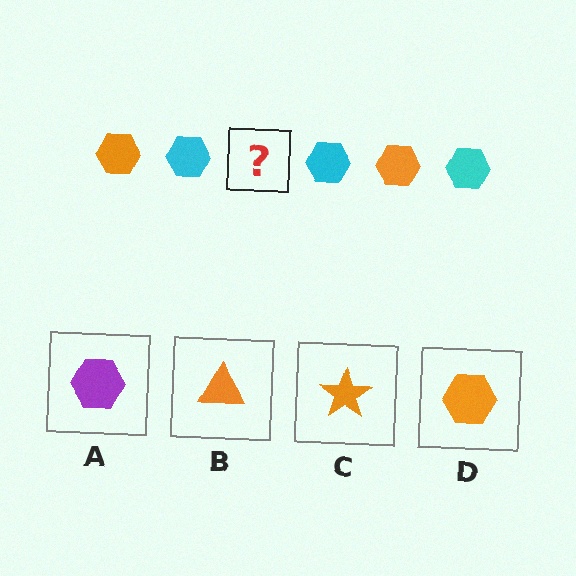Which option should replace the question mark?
Option D.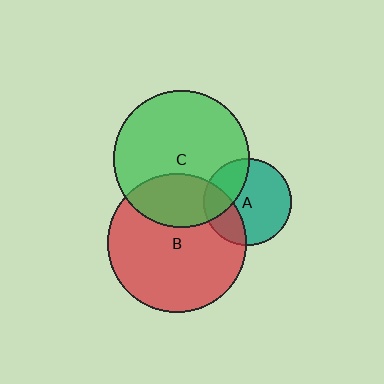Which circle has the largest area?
Circle B (red).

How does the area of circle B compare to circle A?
Approximately 2.5 times.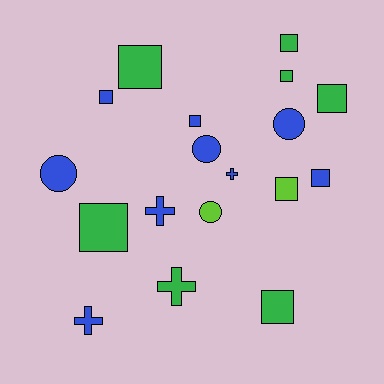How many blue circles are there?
There are 3 blue circles.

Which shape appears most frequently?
Square, with 10 objects.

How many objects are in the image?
There are 18 objects.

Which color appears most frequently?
Blue, with 9 objects.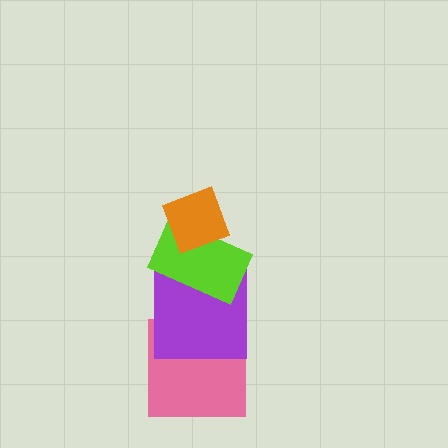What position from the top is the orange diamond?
The orange diamond is 1st from the top.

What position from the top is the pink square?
The pink square is 4th from the top.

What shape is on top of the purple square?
The lime rectangle is on top of the purple square.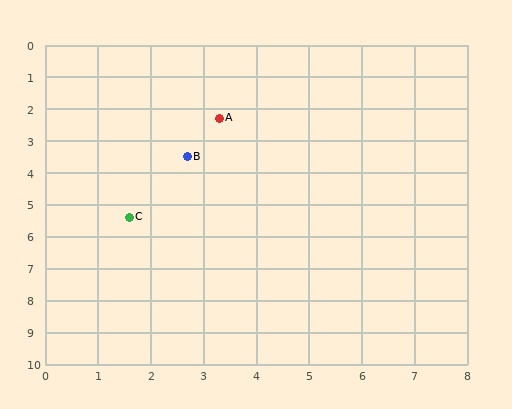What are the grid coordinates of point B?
Point B is at approximately (2.7, 3.5).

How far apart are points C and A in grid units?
Points C and A are about 3.5 grid units apart.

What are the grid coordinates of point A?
Point A is at approximately (3.3, 2.3).